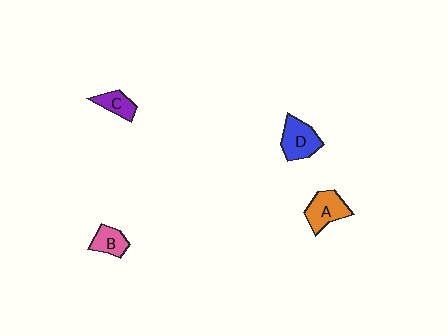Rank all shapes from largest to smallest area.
From largest to smallest: D (blue), A (orange), B (pink), C (purple).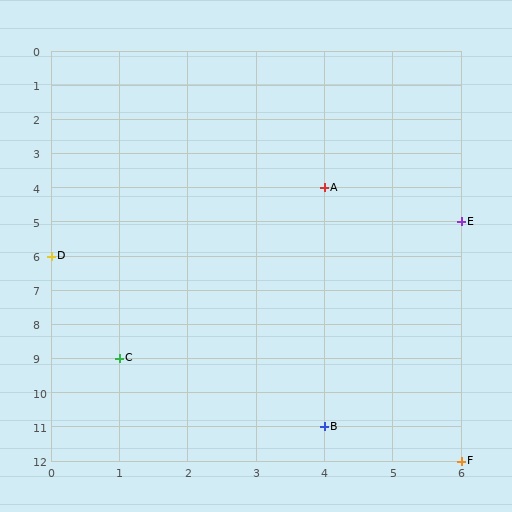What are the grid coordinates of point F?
Point F is at grid coordinates (6, 12).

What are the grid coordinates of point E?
Point E is at grid coordinates (6, 5).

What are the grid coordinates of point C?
Point C is at grid coordinates (1, 9).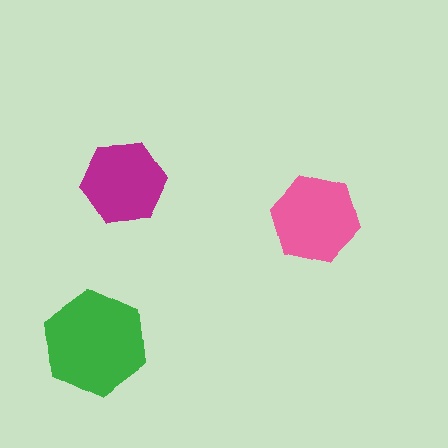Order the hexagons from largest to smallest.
the green one, the pink one, the magenta one.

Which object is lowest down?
The green hexagon is bottommost.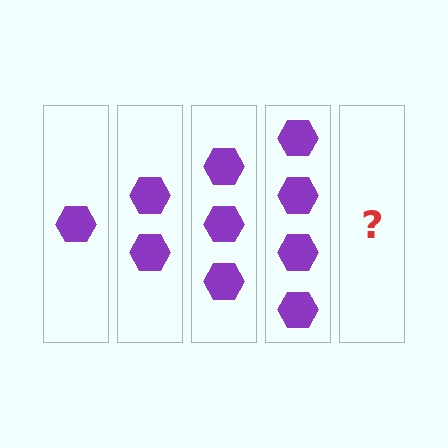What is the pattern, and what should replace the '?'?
The pattern is that each step adds one more hexagon. The '?' should be 5 hexagons.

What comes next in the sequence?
The next element should be 5 hexagons.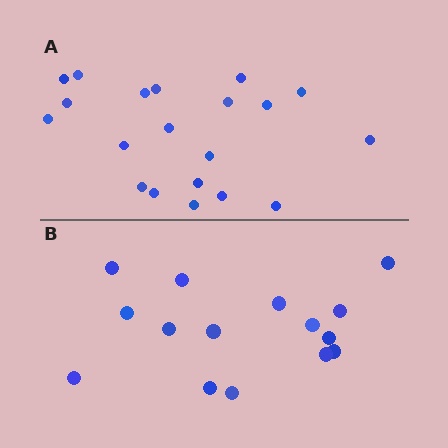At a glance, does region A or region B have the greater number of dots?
Region A (the top region) has more dots.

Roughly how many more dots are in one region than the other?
Region A has about 5 more dots than region B.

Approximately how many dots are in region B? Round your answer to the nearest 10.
About 20 dots. (The exact count is 15, which rounds to 20.)